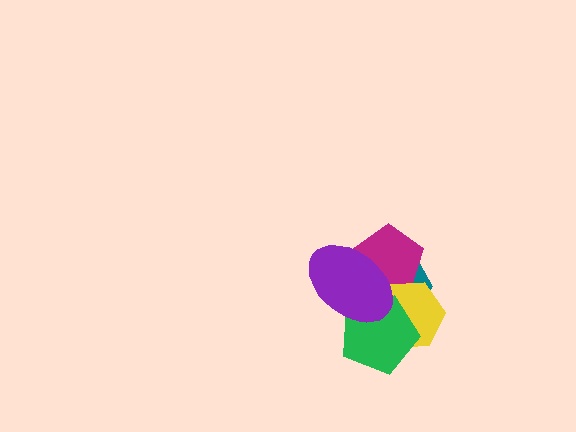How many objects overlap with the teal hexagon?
4 objects overlap with the teal hexagon.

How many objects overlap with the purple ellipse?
4 objects overlap with the purple ellipse.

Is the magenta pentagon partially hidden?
Yes, it is partially covered by another shape.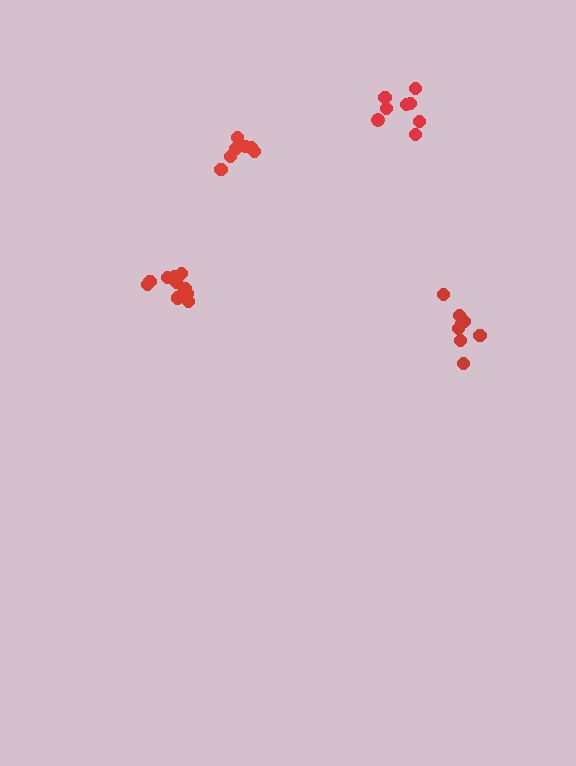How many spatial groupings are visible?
There are 4 spatial groupings.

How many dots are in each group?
Group 1: 12 dots, Group 2: 8 dots, Group 3: 8 dots, Group 4: 7 dots (35 total).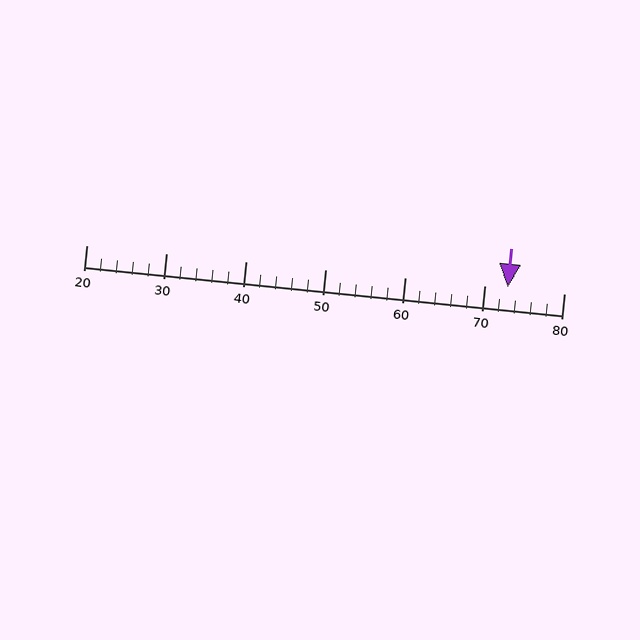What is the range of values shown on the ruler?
The ruler shows values from 20 to 80.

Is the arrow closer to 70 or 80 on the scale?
The arrow is closer to 70.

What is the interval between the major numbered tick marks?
The major tick marks are spaced 10 units apart.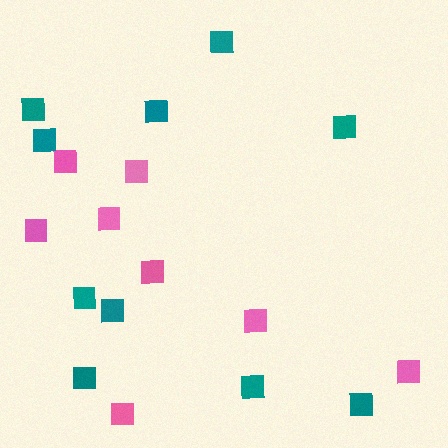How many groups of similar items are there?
There are 2 groups: one group of pink squares (8) and one group of teal squares (10).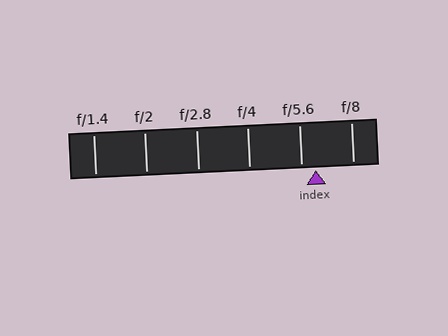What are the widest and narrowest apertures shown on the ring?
The widest aperture shown is f/1.4 and the narrowest is f/8.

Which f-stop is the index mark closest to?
The index mark is closest to f/5.6.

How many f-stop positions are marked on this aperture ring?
There are 6 f-stop positions marked.